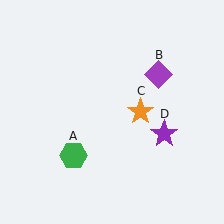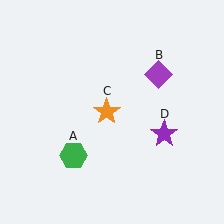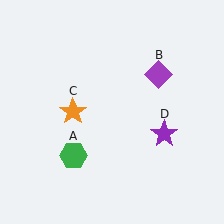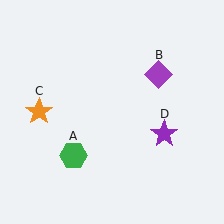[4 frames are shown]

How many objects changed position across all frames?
1 object changed position: orange star (object C).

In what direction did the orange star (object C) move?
The orange star (object C) moved left.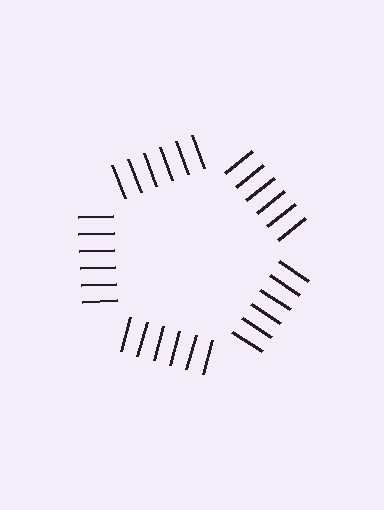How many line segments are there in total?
30 — 6 along each of the 5 edges.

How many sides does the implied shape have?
5 sides — the line-ends trace a pentagon.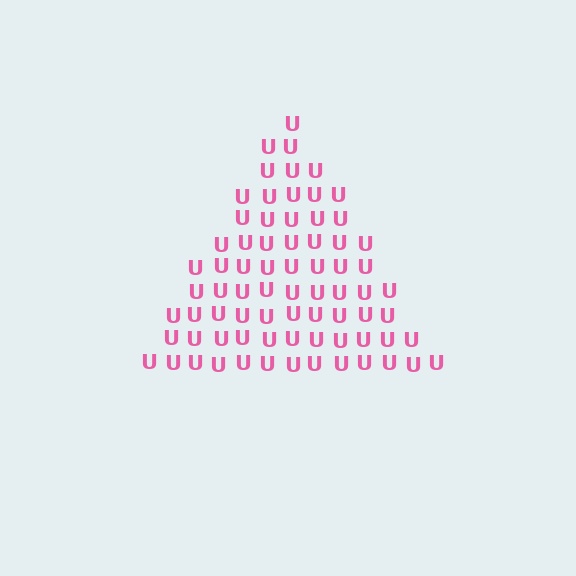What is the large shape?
The large shape is a triangle.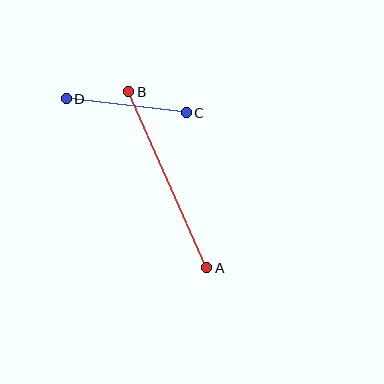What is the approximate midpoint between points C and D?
The midpoint is at approximately (126, 106) pixels.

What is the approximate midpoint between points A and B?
The midpoint is at approximately (168, 180) pixels.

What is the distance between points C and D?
The distance is approximately 120 pixels.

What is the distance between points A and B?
The distance is approximately 193 pixels.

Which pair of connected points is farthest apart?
Points A and B are farthest apart.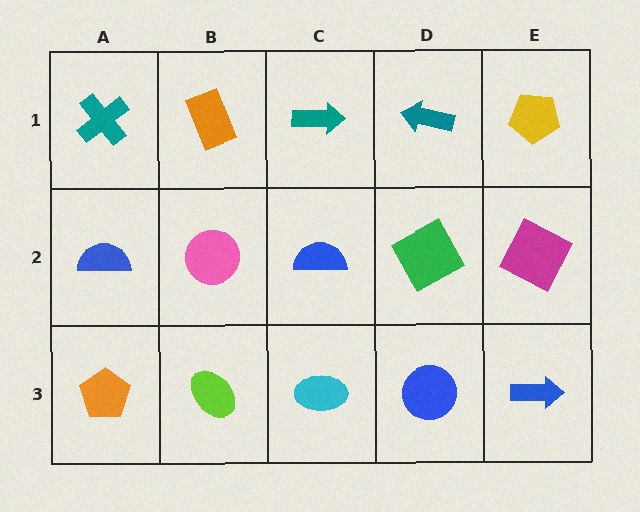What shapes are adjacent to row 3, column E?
A magenta square (row 2, column E), a blue circle (row 3, column D).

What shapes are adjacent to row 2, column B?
An orange rectangle (row 1, column B), a lime ellipse (row 3, column B), a blue semicircle (row 2, column A), a blue semicircle (row 2, column C).